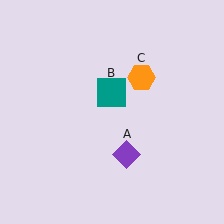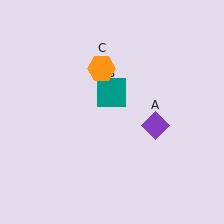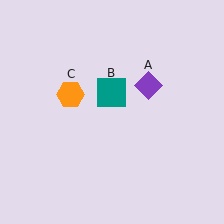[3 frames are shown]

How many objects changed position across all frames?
2 objects changed position: purple diamond (object A), orange hexagon (object C).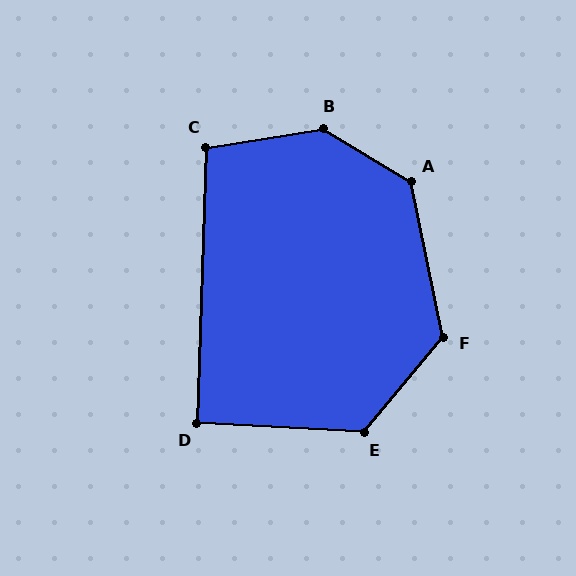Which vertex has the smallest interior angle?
D, at approximately 91 degrees.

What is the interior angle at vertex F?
Approximately 129 degrees (obtuse).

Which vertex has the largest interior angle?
B, at approximately 140 degrees.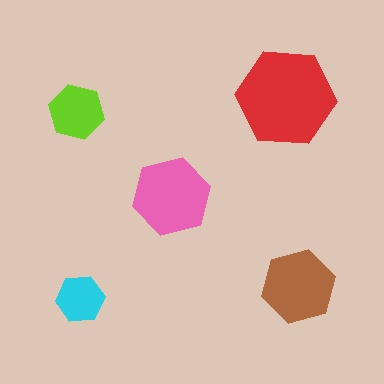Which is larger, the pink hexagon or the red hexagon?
The red one.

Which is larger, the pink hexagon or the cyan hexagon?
The pink one.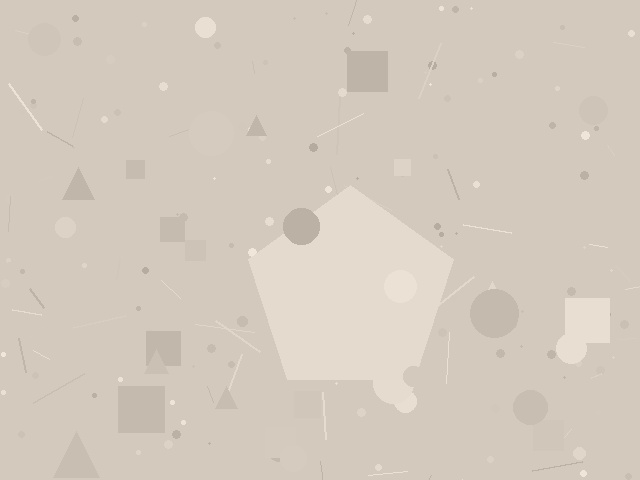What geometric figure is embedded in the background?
A pentagon is embedded in the background.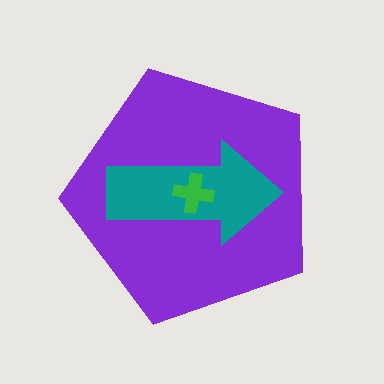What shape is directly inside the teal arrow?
The green cross.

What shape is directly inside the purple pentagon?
The teal arrow.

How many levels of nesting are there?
3.